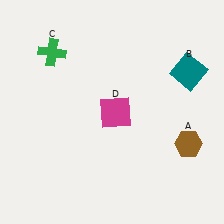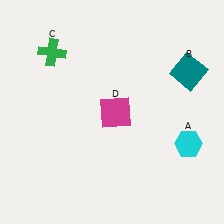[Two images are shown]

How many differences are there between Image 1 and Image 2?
There is 1 difference between the two images.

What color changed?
The hexagon (A) changed from brown in Image 1 to cyan in Image 2.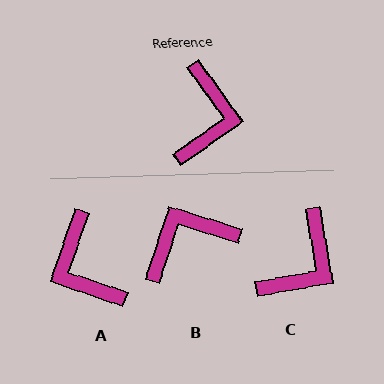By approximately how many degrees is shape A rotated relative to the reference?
Approximately 144 degrees clockwise.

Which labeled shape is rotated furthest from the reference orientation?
A, about 144 degrees away.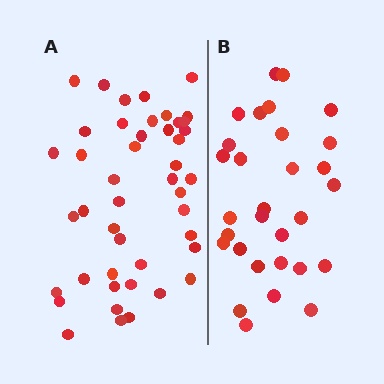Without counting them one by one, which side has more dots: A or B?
Region A (the left region) has more dots.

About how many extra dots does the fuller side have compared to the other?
Region A has approximately 15 more dots than region B.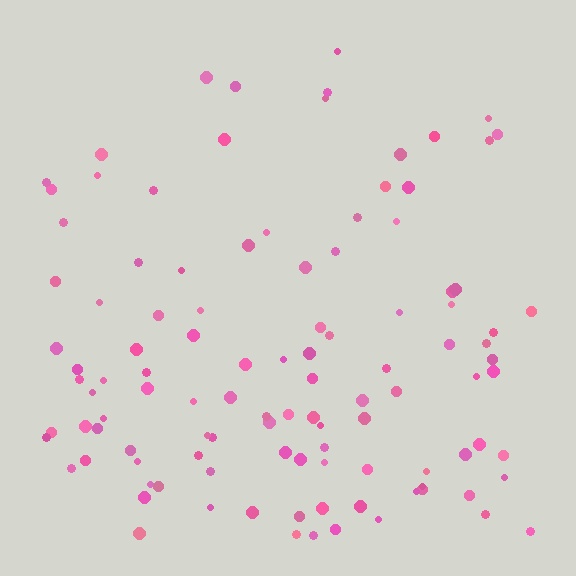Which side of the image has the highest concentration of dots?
The bottom.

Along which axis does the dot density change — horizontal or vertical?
Vertical.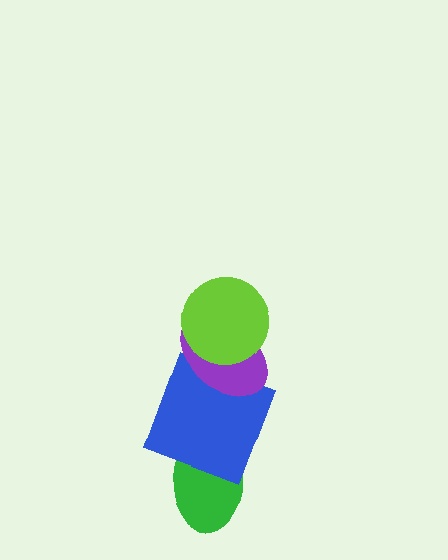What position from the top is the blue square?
The blue square is 3rd from the top.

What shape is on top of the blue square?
The purple ellipse is on top of the blue square.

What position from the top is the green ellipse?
The green ellipse is 4th from the top.